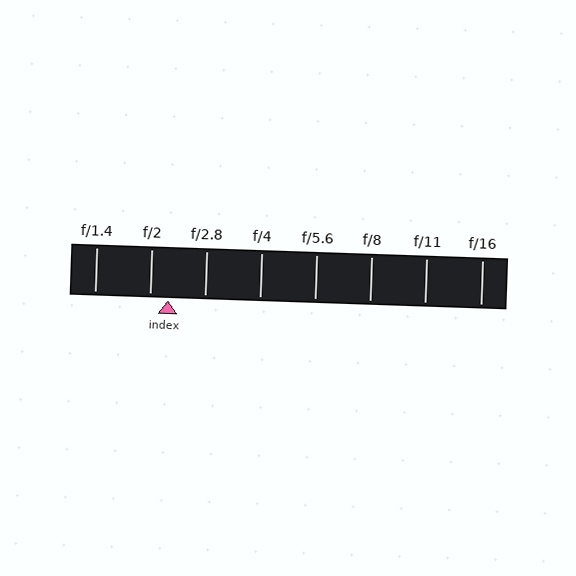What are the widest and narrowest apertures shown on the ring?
The widest aperture shown is f/1.4 and the narrowest is f/16.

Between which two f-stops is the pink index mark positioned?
The index mark is between f/2 and f/2.8.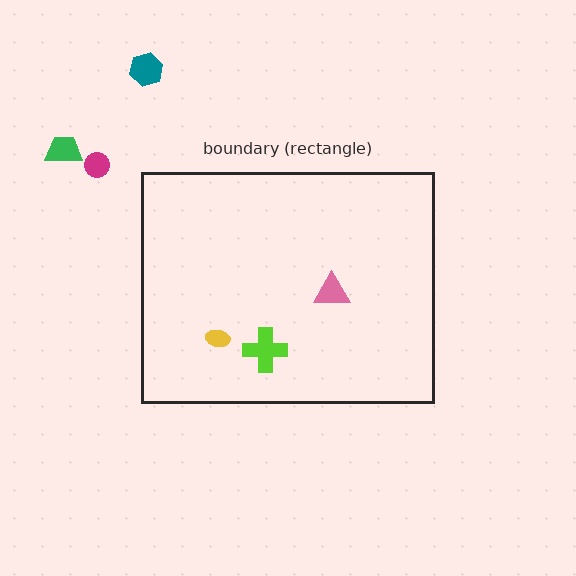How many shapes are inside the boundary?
3 inside, 3 outside.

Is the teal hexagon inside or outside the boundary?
Outside.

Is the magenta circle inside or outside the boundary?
Outside.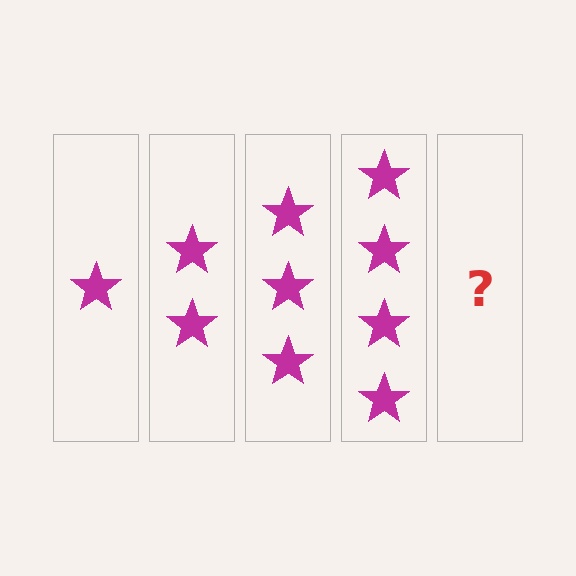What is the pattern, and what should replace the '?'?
The pattern is that each step adds one more star. The '?' should be 5 stars.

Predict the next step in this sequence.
The next step is 5 stars.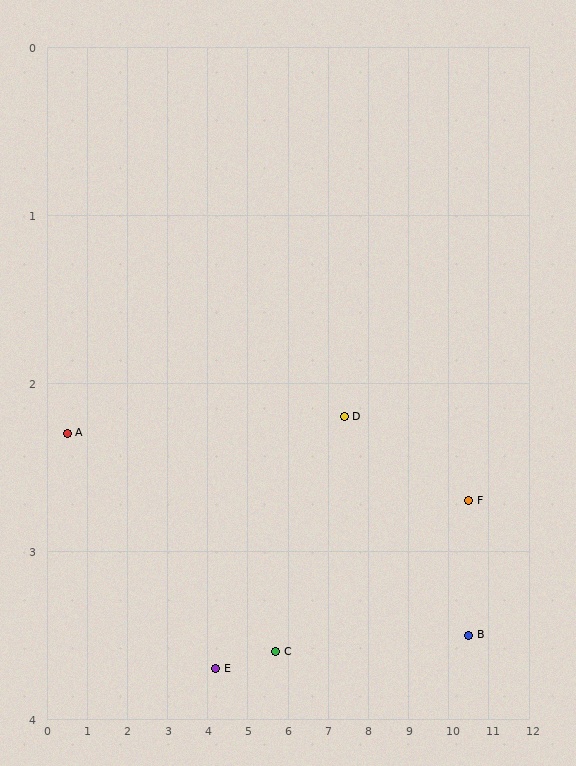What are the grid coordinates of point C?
Point C is at approximately (5.7, 3.6).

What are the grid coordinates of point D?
Point D is at approximately (7.4, 2.2).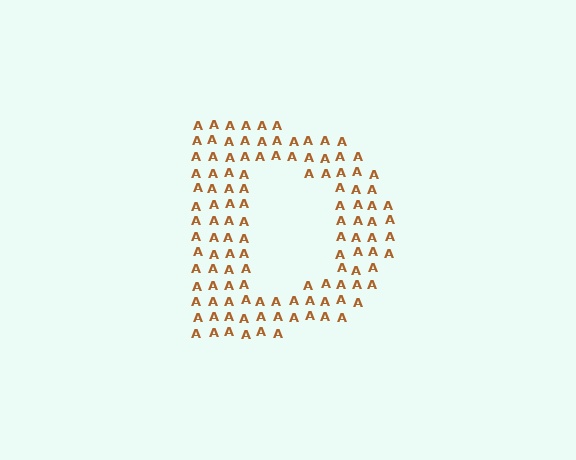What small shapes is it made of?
It is made of small letter A's.